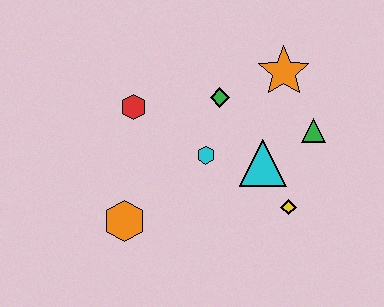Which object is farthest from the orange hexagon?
The orange star is farthest from the orange hexagon.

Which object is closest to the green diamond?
The cyan hexagon is closest to the green diamond.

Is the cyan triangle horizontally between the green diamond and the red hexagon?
No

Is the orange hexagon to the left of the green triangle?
Yes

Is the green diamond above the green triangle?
Yes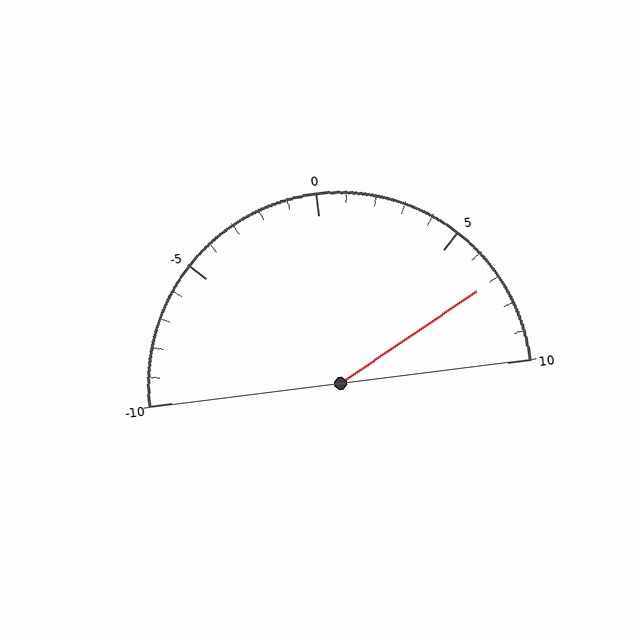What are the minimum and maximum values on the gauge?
The gauge ranges from -10 to 10.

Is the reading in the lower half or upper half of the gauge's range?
The reading is in the upper half of the range (-10 to 10).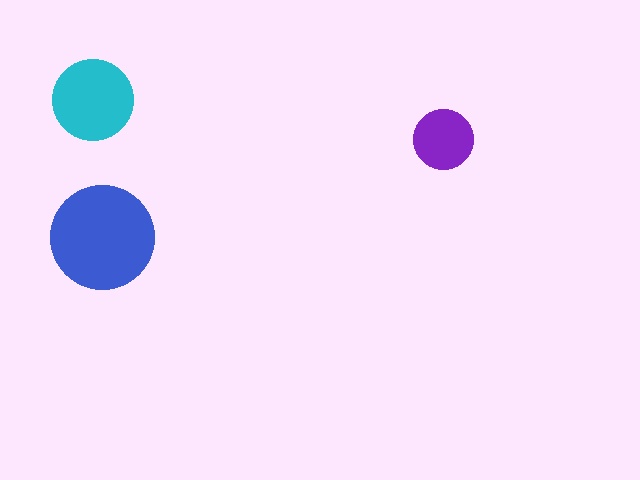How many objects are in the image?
There are 3 objects in the image.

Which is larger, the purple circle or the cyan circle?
The cyan one.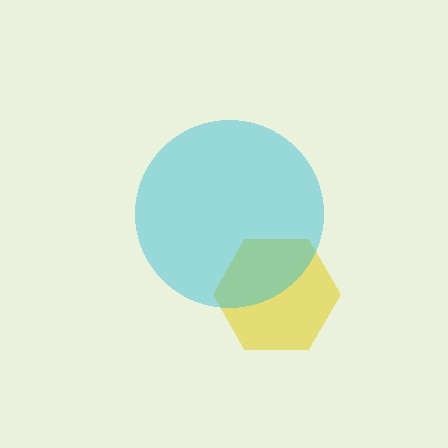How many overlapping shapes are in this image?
There are 2 overlapping shapes in the image.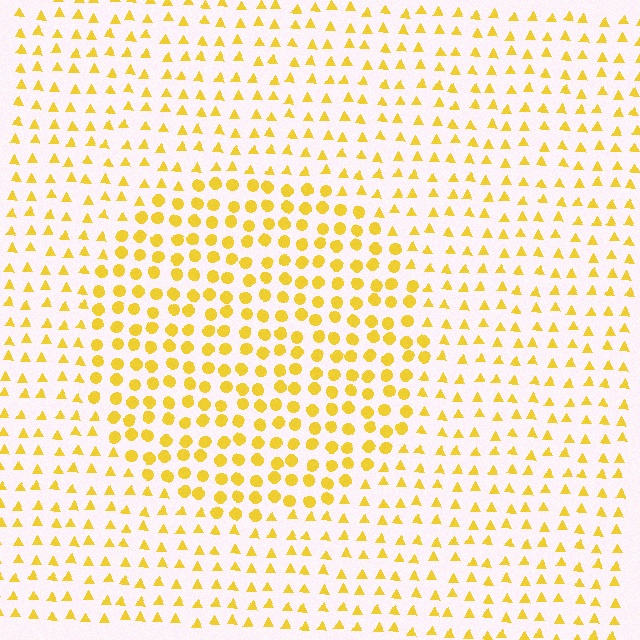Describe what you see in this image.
The image is filled with small yellow elements arranged in a uniform grid. A circle-shaped region contains circles, while the surrounding area contains triangles. The boundary is defined purely by the change in element shape.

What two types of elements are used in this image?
The image uses circles inside the circle region and triangles outside it.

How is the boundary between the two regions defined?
The boundary is defined by a change in element shape: circles inside vs. triangles outside. All elements share the same color and spacing.